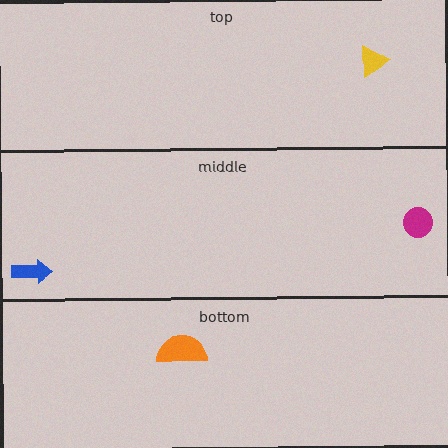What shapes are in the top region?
The yellow triangle.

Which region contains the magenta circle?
The middle region.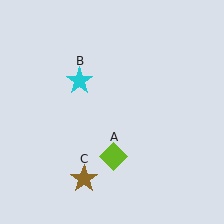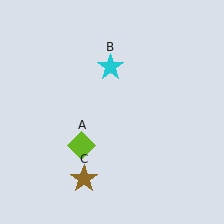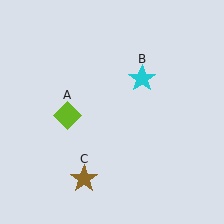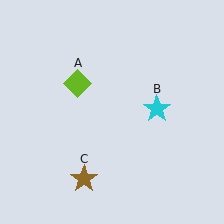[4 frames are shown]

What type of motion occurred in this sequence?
The lime diamond (object A), cyan star (object B) rotated clockwise around the center of the scene.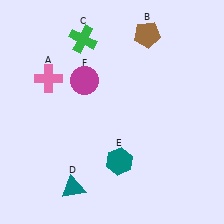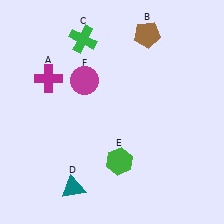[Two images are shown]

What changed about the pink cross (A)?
In Image 1, A is pink. In Image 2, it changed to magenta.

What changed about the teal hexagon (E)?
In Image 1, E is teal. In Image 2, it changed to green.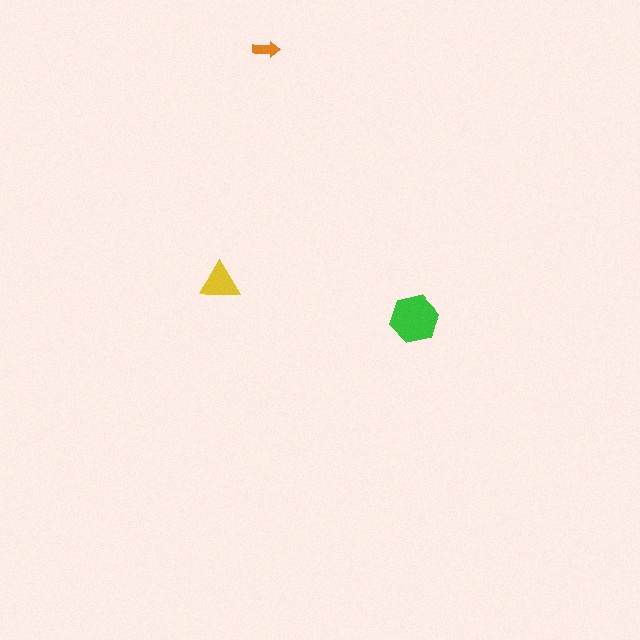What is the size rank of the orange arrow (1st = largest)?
3rd.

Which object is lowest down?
The green hexagon is bottommost.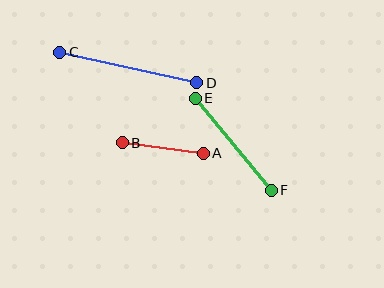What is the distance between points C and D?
The distance is approximately 141 pixels.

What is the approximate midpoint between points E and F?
The midpoint is at approximately (233, 144) pixels.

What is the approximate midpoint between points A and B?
The midpoint is at approximately (163, 148) pixels.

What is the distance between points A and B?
The distance is approximately 82 pixels.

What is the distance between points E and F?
The distance is approximately 119 pixels.